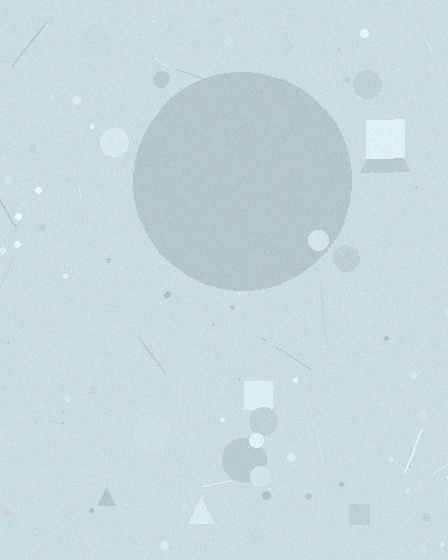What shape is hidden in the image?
A circle is hidden in the image.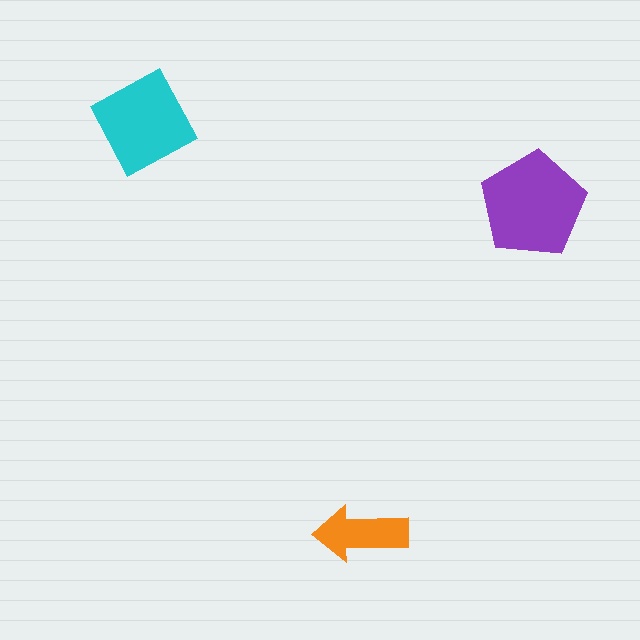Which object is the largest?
The purple pentagon.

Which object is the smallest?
The orange arrow.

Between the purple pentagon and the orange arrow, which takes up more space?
The purple pentagon.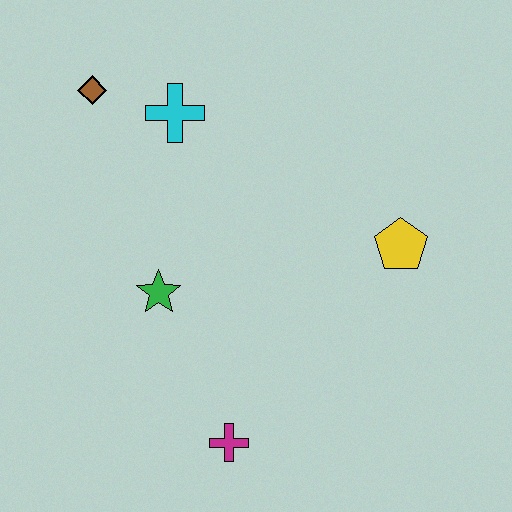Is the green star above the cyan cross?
No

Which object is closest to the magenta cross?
The green star is closest to the magenta cross.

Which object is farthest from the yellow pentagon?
The brown diamond is farthest from the yellow pentagon.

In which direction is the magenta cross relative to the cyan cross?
The magenta cross is below the cyan cross.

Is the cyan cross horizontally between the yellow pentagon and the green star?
Yes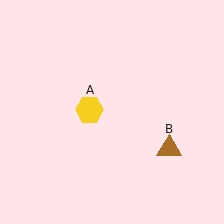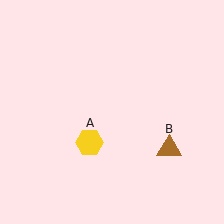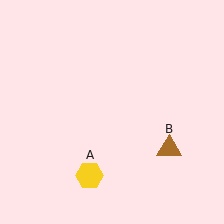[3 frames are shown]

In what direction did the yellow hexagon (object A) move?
The yellow hexagon (object A) moved down.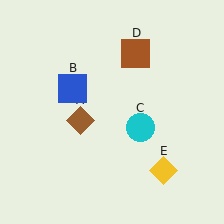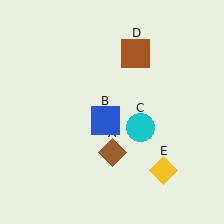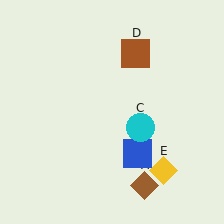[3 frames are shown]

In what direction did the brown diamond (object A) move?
The brown diamond (object A) moved down and to the right.